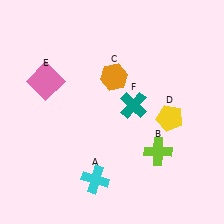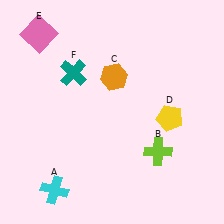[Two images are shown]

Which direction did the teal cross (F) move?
The teal cross (F) moved left.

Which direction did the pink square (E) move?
The pink square (E) moved up.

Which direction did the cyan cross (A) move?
The cyan cross (A) moved left.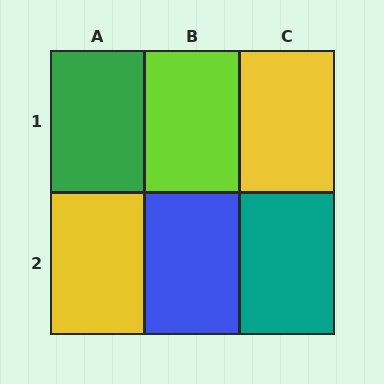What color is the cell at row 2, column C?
Teal.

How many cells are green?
1 cell is green.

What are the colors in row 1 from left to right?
Green, lime, yellow.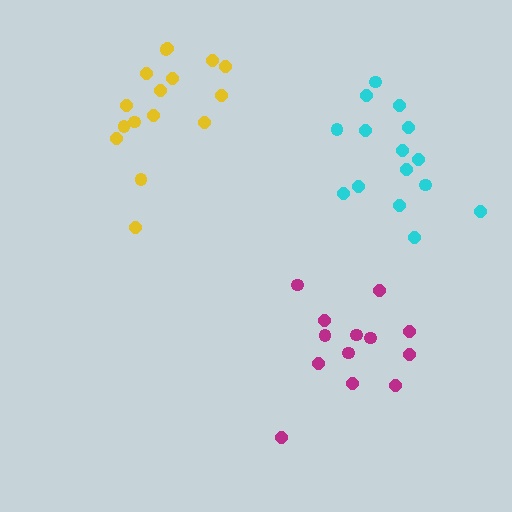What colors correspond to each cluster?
The clusters are colored: yellow, cyan, magenta.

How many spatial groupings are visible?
There are 3 spatial groupings.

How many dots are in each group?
Group 1: 16 dots, Group 2: 15 dots, Group 3: 13 dots (44 total).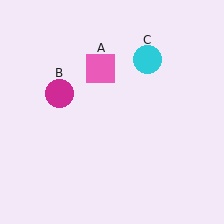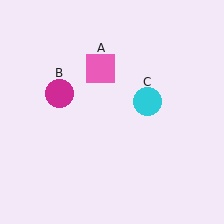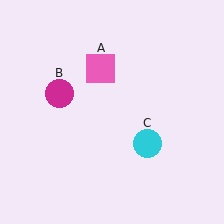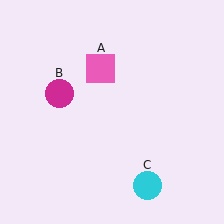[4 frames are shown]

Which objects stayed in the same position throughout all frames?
Pink square (object A) and magenta circle (object B) remained stationary.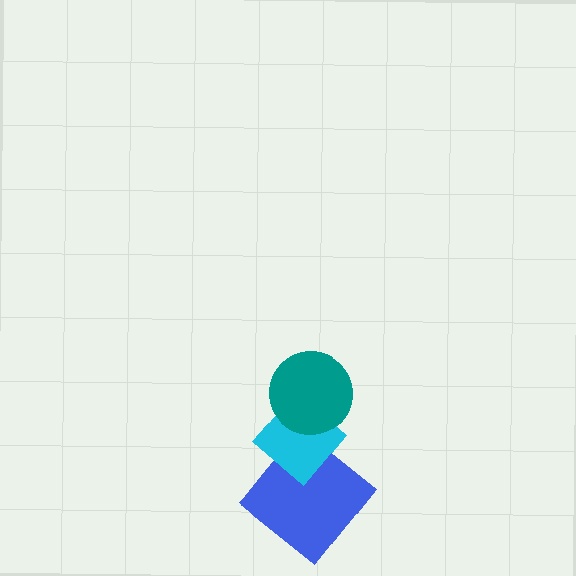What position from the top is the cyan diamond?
The cyan diamond is 2nd from the top.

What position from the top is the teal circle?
The teal circle is 1st from the top.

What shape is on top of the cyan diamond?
The teal circle is on top of the cyan diamond.